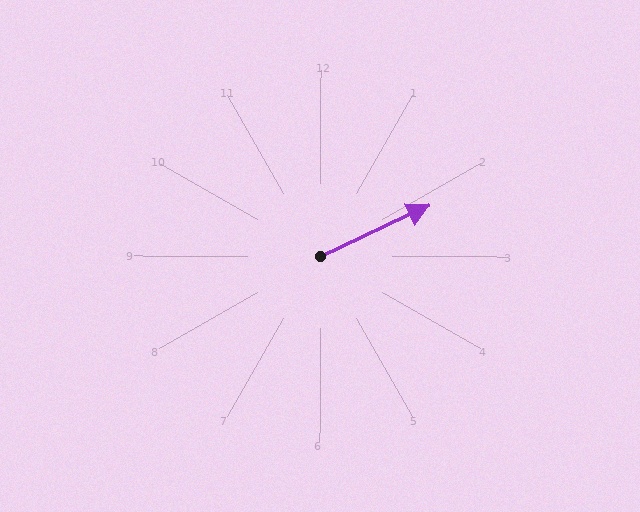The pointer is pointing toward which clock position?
Roughly 2 o'clock.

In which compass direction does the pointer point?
Northeast.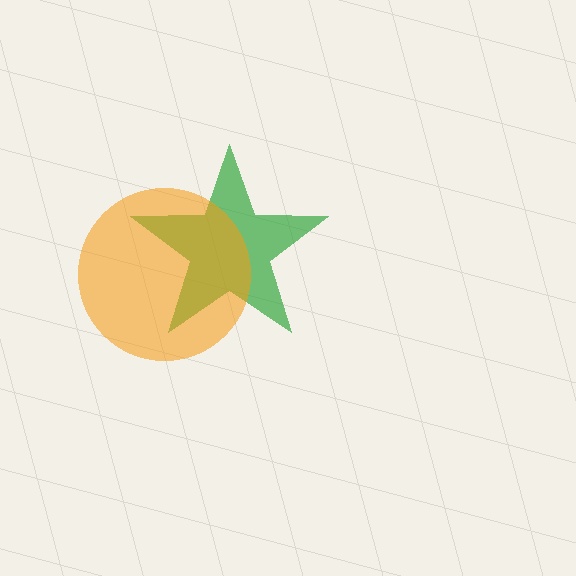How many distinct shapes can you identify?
There are 2 distinct shapes: a green star, an orange circle.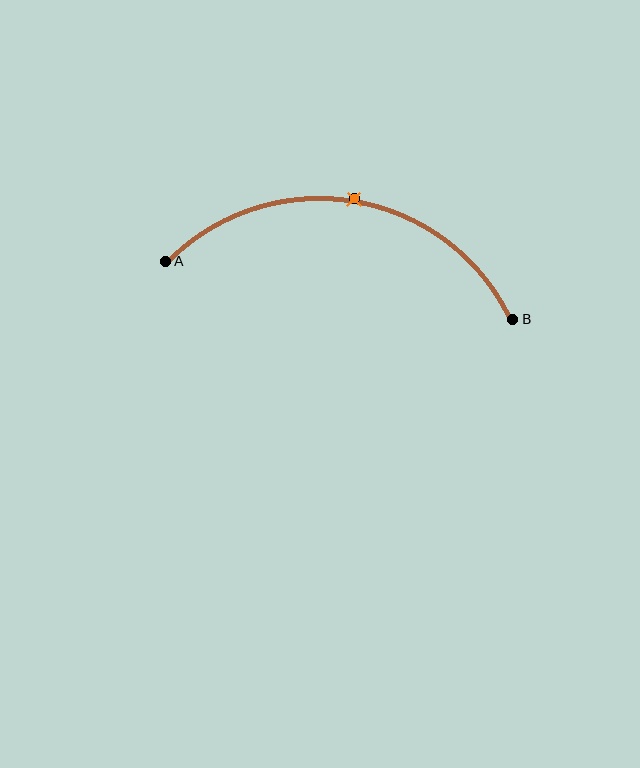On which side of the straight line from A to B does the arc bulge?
The arc bulges above the straight line connecting A and B.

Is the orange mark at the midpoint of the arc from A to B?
Yes. The orange mark lies on the arc at equal arc-length from both A and B — it is the arc midpoint.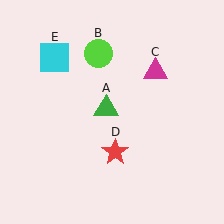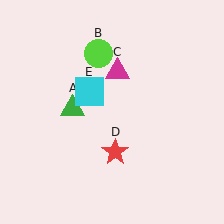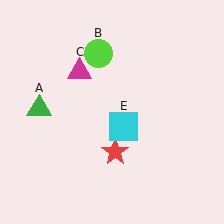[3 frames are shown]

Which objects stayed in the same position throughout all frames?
Lime circle (object B) and red star (object D) remained stationary.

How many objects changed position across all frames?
3 objects changed position: green triangle (object A), magenta triangle (object C), cyan square (object E).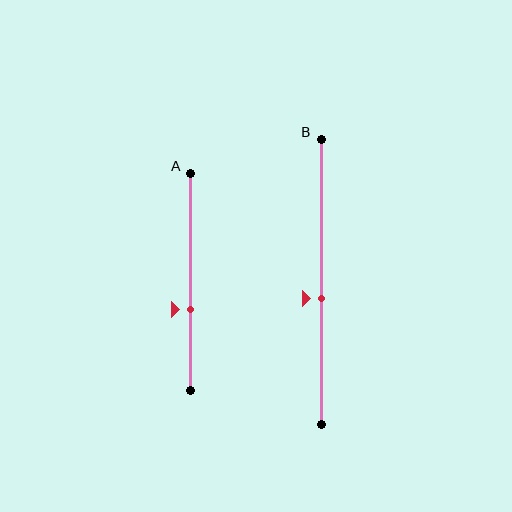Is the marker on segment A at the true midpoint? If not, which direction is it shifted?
No, the marker on segment A is shifted downward by about 12% of the segment length.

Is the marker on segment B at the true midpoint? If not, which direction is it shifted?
No, the marker on segment B is shifted downward by about 6% of the segment length.